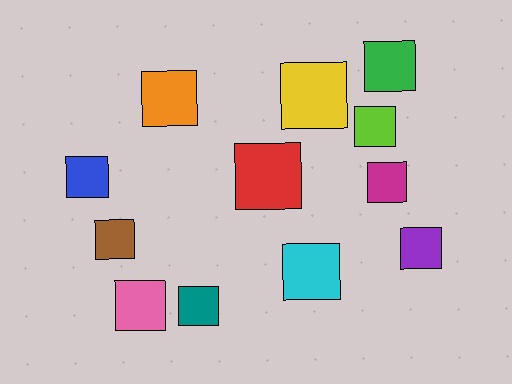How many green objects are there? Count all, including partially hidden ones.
There is 1 green object.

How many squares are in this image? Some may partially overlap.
There are 12 squares.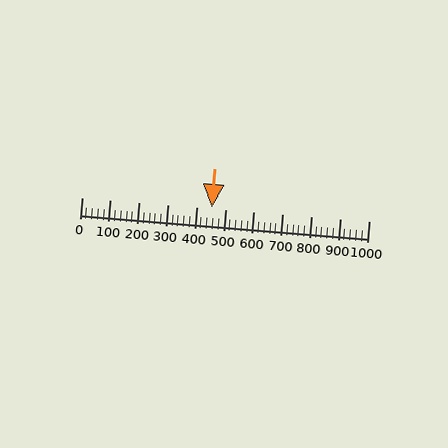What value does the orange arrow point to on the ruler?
The orange arrow points to approximately 454.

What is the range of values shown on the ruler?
The ruler shows values from 0 to 1000.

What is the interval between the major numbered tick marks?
The major tick marks are spaced 100 units apart.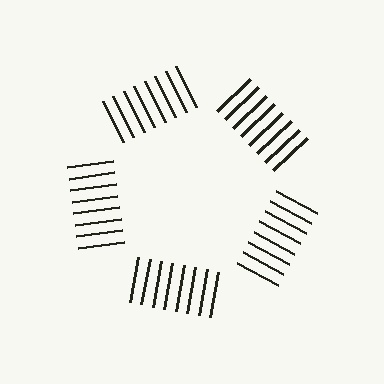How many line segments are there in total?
40 — 8 along each of the 5 edges.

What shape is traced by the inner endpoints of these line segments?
An illusory pentagon — the line segments terminate on its edges but no continuous stroke is drawn.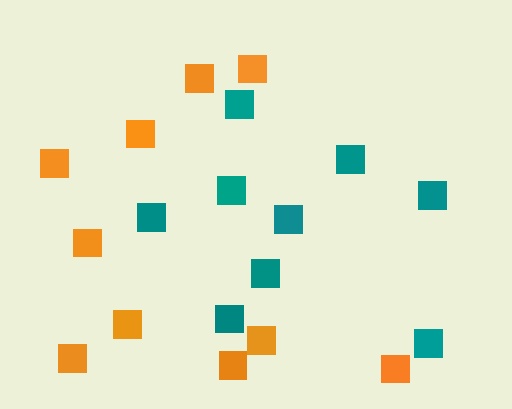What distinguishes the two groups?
There are 2 groups: one group of teal squares (9) and one group of orange squares (10).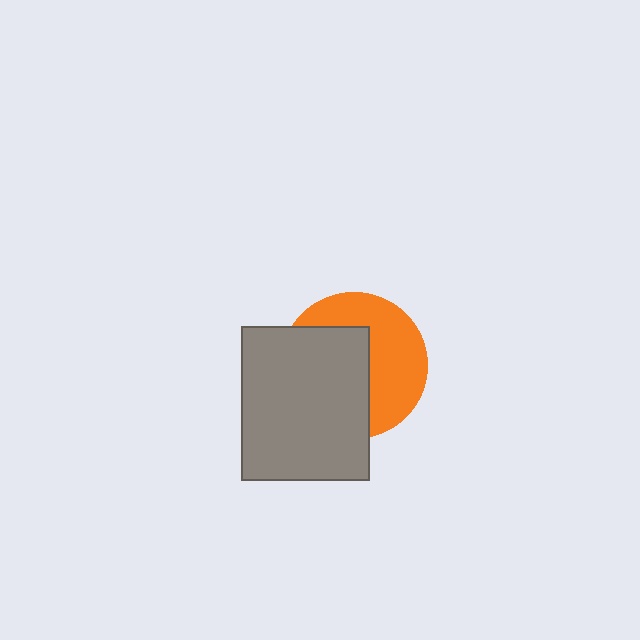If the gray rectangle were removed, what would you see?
You would see the complete orange circle.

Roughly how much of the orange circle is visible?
About half of it is visible (roughly 48%).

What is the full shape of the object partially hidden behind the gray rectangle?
The partially hidden object is an orange circle.